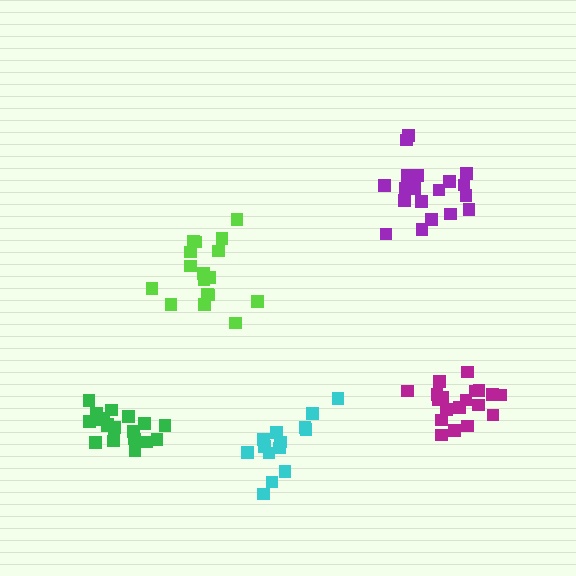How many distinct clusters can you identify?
There are 5 distinct clusters.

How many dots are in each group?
Group 1: 20 dots, Group 2: 17 dots, Group 3: 20 dots, Group 4: 14 dots, Group 5: 19 dots (90 total).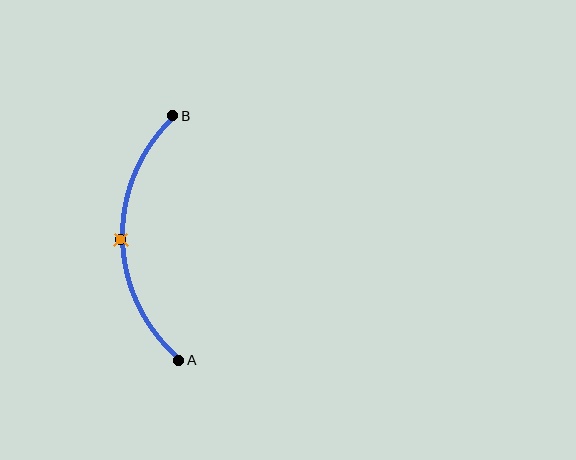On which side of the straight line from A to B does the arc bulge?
The arc bulges to the left of the straight line connecting A and B.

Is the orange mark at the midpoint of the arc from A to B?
Yes. The orange mark lies on the arc at equal arc-length from both A and B — it is the arc midpoint.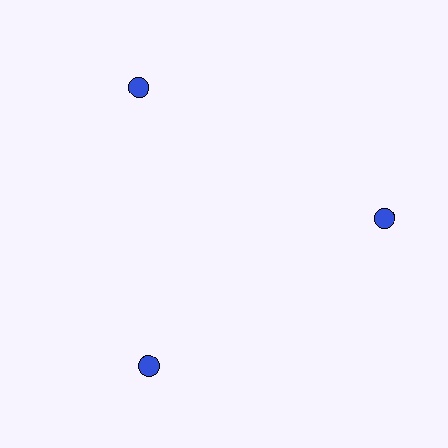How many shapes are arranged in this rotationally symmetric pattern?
There are 3 shapes, arranged in 3 groups of 1.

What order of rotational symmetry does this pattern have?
This pattern has 3-fold rotational symmetry.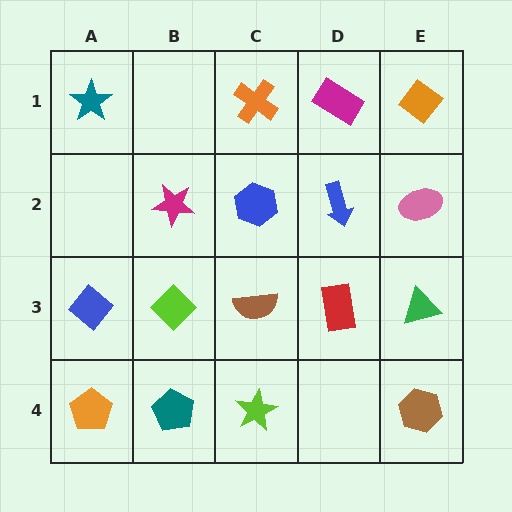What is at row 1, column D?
A magenta rectangle.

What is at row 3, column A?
A blue diamond.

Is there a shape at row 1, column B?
No, that cell is empty.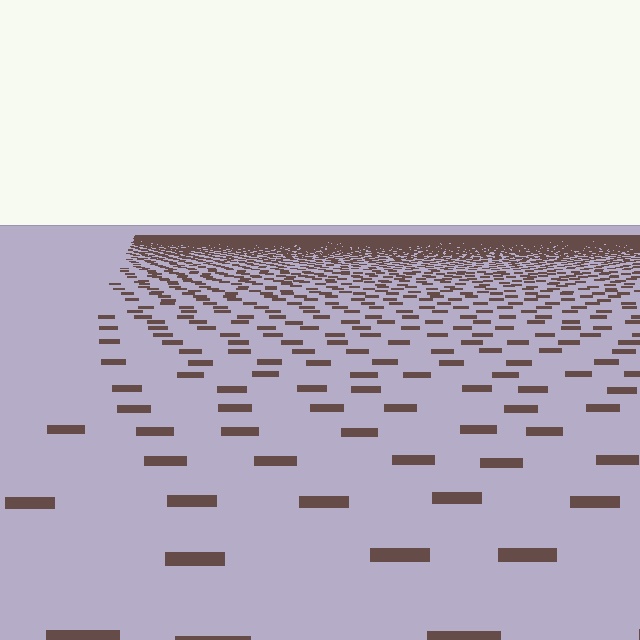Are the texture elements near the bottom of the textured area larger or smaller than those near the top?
Larger. Near the bottom, elements are closer to the viewer and appear at a bigger on-screen size.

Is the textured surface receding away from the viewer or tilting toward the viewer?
The surface is receding away from the viewer. Texture elements get smaller and denser toward the top.